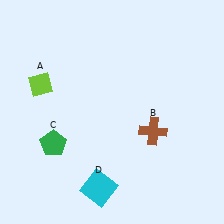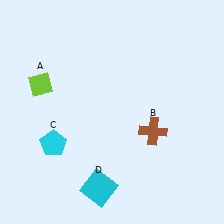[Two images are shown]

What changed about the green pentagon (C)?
In Image 1, C is green. In Image 2, it changed to cyan.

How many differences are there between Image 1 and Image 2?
There is 1 difference between the two images.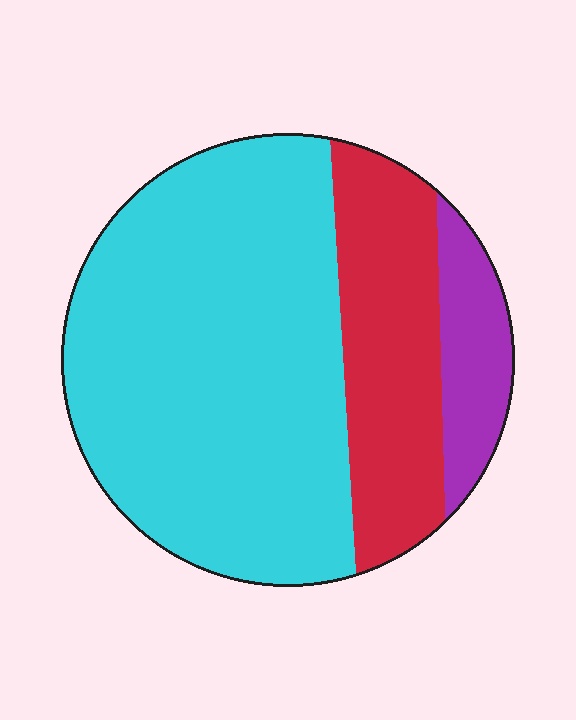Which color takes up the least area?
Purple, at roughly 10%.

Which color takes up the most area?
Cyan, at roughly 65%.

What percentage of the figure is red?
Red takes up about one quarter (1/4) of the figure.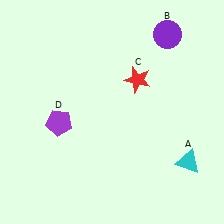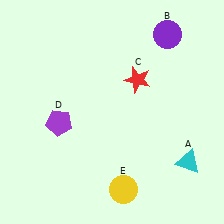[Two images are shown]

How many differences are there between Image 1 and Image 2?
There is 1 difference between the two images.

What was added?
A yellow circle (E) was added in Image 2.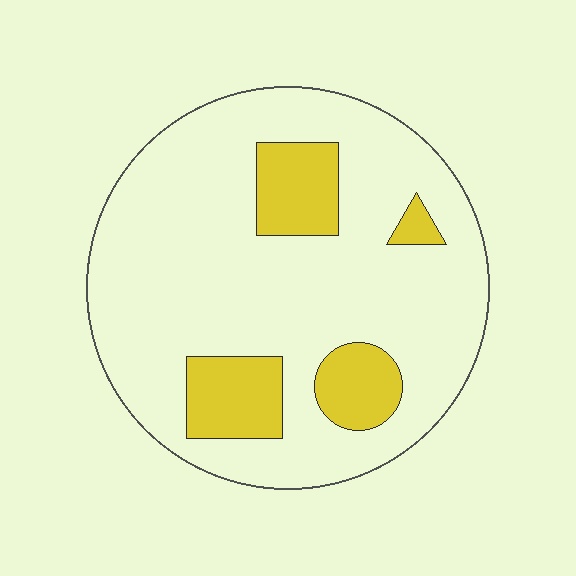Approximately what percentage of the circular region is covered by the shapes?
Approximately 20%.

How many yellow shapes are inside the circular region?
4.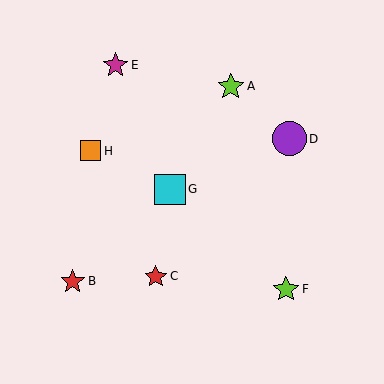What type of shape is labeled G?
Shape G is a cyan square.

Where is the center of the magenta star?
The center of the magenta star is at (115, 65).